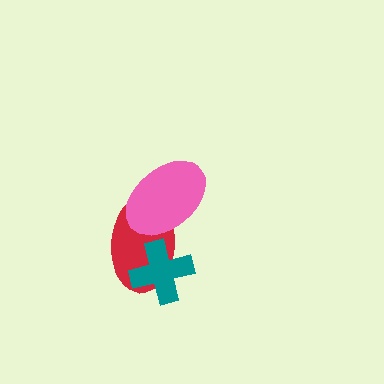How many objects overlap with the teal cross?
1 object overlaps with the teal cross.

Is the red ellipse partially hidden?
Yes, it is partially covered by another shape.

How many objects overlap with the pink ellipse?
1 object overlaps with the pink ellipse.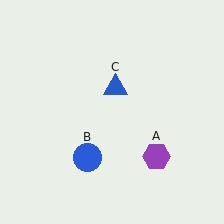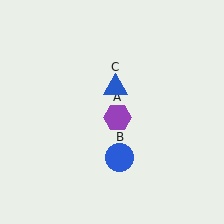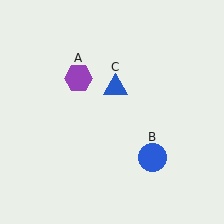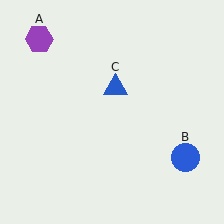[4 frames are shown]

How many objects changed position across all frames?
2 objects changed position: purple hexagon (object A), blue circle (object B).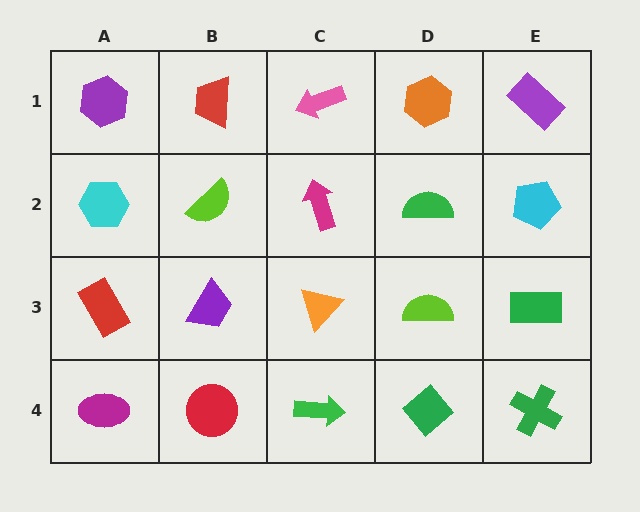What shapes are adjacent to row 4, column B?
A purple trapezoid (row 3, column B), a magenta ellipse (row 4, column A), a green arrow (row 4, column C).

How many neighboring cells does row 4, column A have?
2.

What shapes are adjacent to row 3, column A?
A cyan hexagon (row 2, column A), a magenta ellipse (row 4, column A), a purple trapezoid (row 3, column B).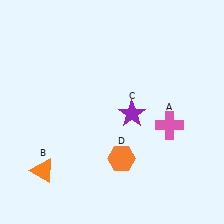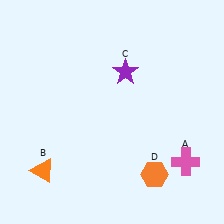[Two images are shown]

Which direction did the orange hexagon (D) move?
The orange hexagon (D) moved right.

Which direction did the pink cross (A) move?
The pink cross (A) moved down.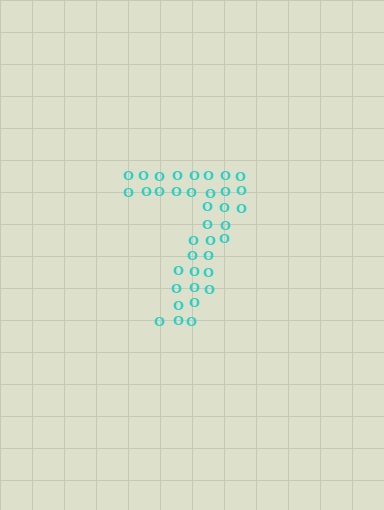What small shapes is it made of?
It is made of small letter O's.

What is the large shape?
The large shape is the digit 7.